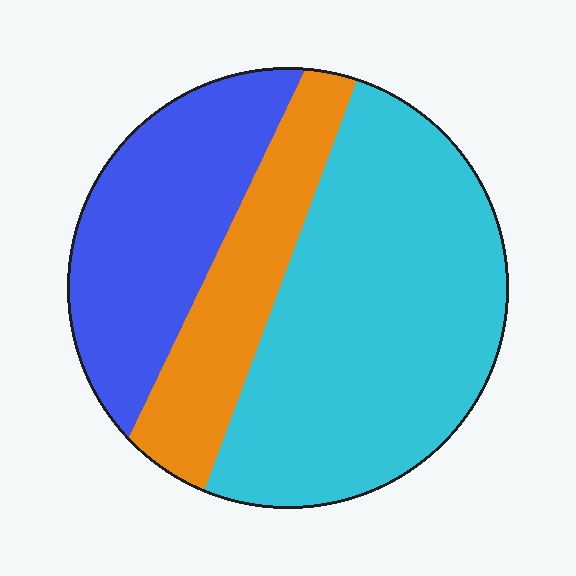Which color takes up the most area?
Cyan, at roughly 50%.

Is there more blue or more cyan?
Cyan.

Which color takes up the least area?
Orange, at roughly 20%.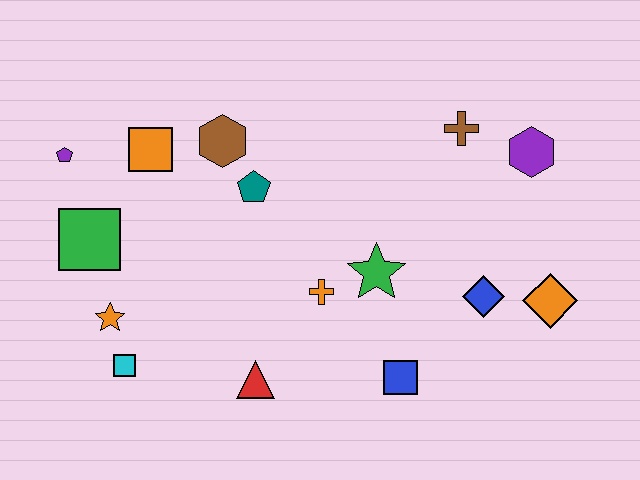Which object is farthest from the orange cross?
The purple pentagon is farthest from the orange cross.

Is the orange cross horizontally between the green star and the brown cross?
No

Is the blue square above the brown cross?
No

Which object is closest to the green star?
The orange cross is closest to the green star.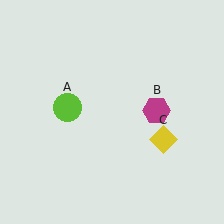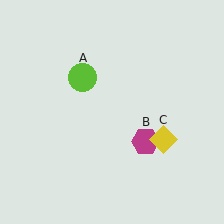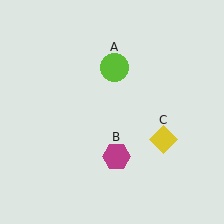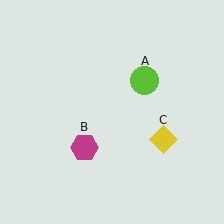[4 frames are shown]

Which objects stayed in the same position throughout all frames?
Yellow diamond (object C) remained stationary.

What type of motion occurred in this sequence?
The lime circle (object A), magenta hexagon (object B) rotated clockwise around the center of the scene.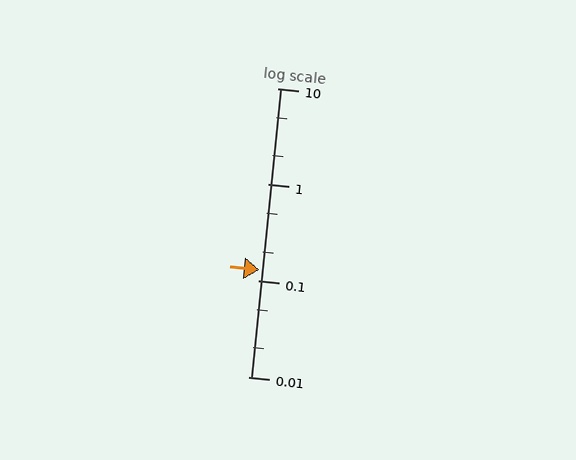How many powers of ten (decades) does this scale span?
The scale spans 3 decades, from 0.01 to 10.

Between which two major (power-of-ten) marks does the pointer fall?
The pointer is between 0.1 and 1.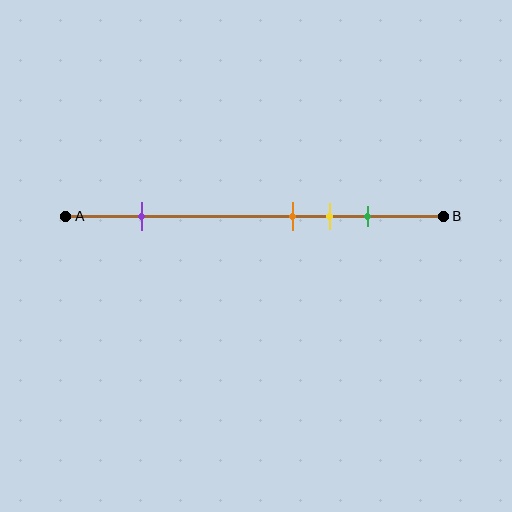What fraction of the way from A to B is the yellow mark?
The yellow mark is approximately 70% (0.7) of the way from A to B.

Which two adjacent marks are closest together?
The orange and yellow marks are the closest adjacent pair.